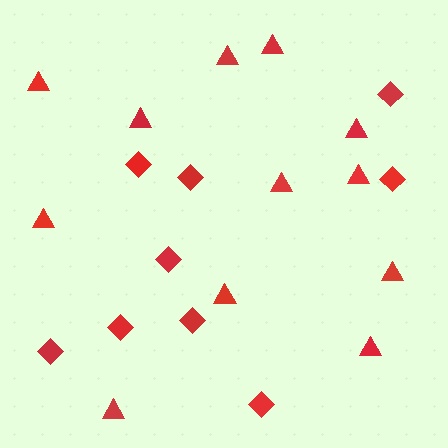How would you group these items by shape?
There are 2 groups: one group of diamonds (9) and one group of triangles (12).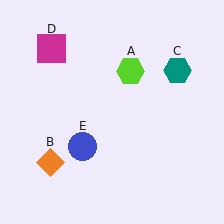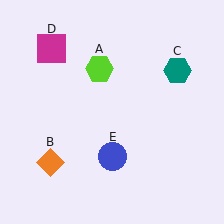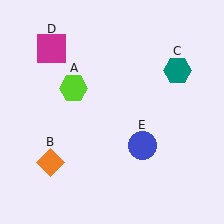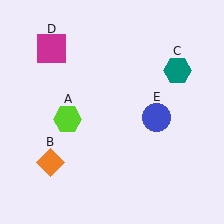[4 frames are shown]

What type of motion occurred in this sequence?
The lime hexagon (object A), blue circle (object E) rotated counterclockwise around the center of the scene.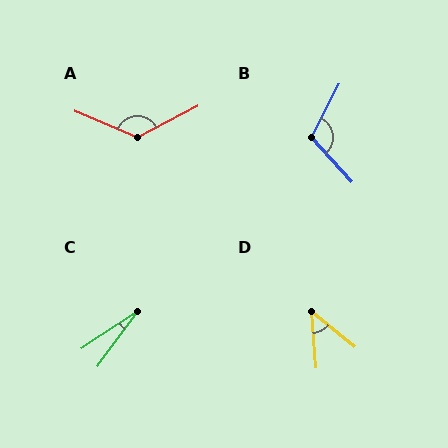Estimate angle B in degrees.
Approximately 111 degrees.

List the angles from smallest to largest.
C (21°), D (46°), B (111°), A (130°).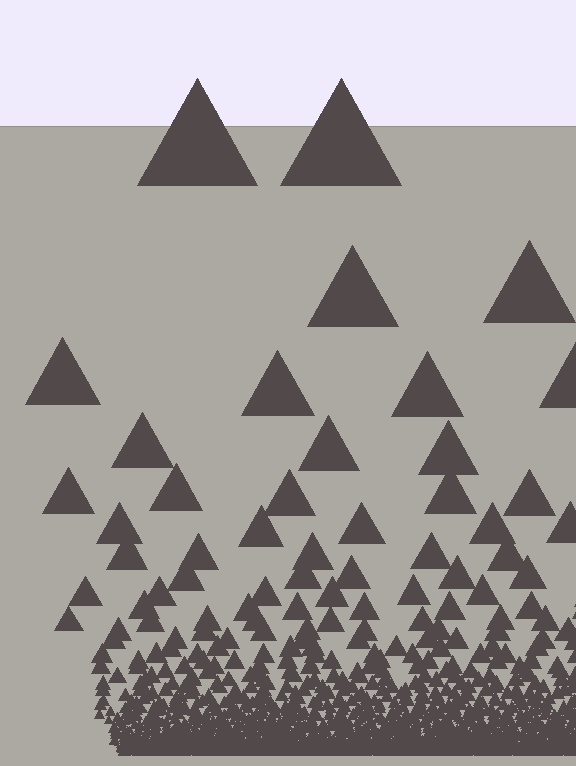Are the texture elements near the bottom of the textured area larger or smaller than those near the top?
Smaller. The gradient is inverted — elements near the bottom are smaller and denser.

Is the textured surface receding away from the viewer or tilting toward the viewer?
The surface appears to tilt toward the viewer. Texture elements get larger and sparser toward the top.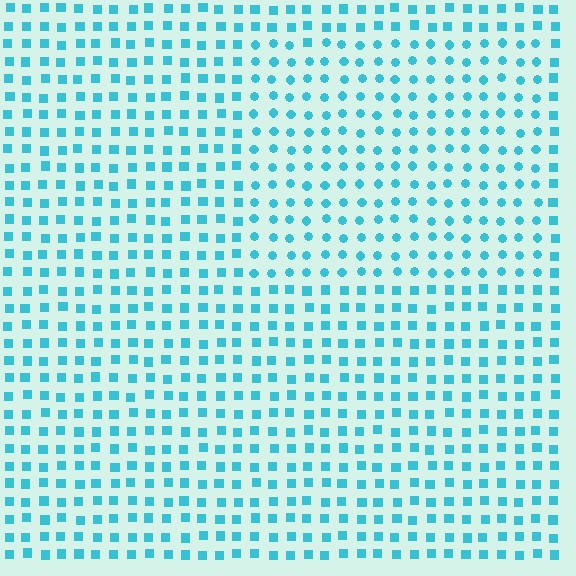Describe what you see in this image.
The image is filled with small cyan elements arranged in a uniform grid. A rectangle-shaped region contains circles, while the surrounding area contains squares. The boundary is defined purely by the change in element shape.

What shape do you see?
I see a rectangle.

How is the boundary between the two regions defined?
The boundary is defined by a change in element shape: circles inside vs. squares outside. All elements share the same color and spacing.